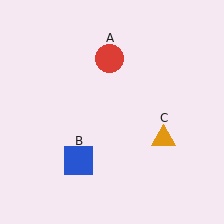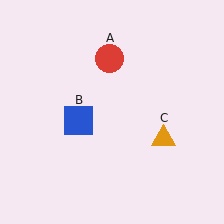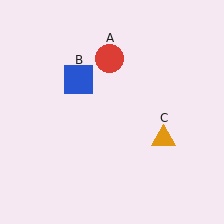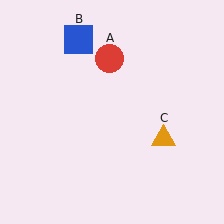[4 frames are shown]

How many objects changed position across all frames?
1 object changed position: blue square (object B).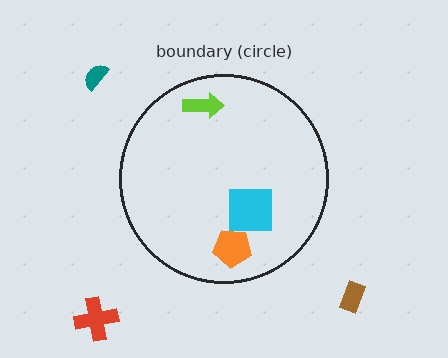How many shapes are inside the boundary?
3 inside, 3 outside.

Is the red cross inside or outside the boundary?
Outside.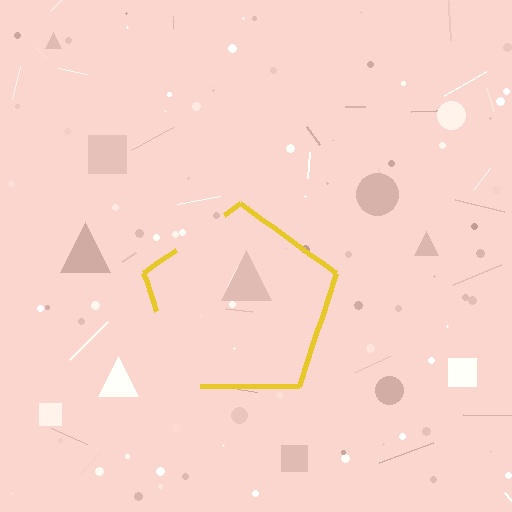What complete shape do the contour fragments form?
The contour fragments form a pentagon.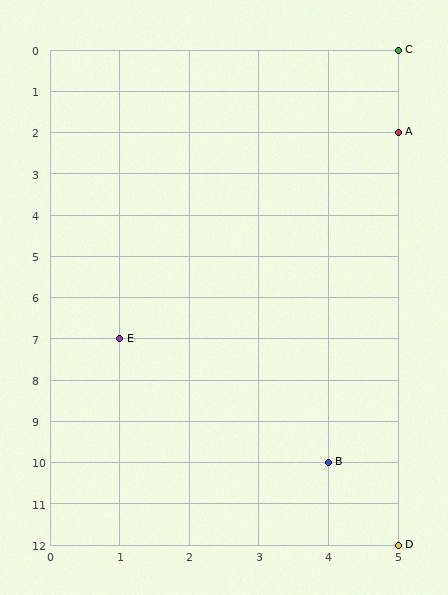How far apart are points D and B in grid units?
Points D and B are 1 column and 2 rows apart (about 2.2 grid units diagonally).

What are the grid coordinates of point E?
Point E is at grid coordinates (1, 7).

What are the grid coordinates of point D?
Point D is at grid coordinates (5, 12).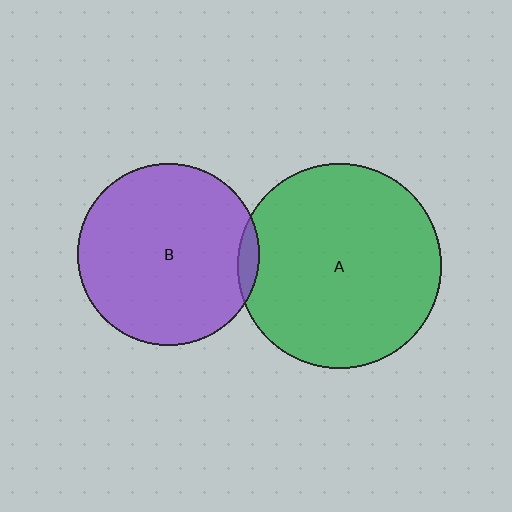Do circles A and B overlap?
Yes.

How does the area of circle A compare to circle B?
Approximately 1.3 times.